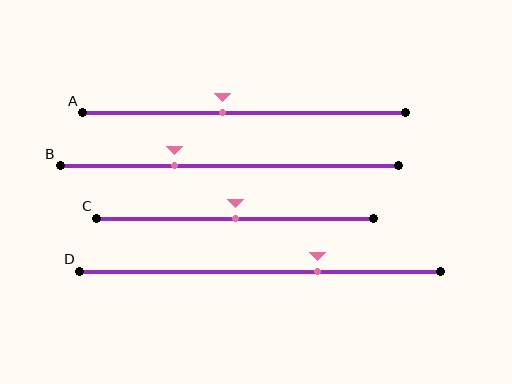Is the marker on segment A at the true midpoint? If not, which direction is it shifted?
No, the marker on segment A is shifted to the left by about 7% of the segment length.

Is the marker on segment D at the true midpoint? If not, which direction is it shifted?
No, the marker on segment D is shifted to the right by about 16% of the segment length.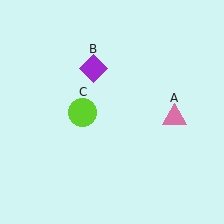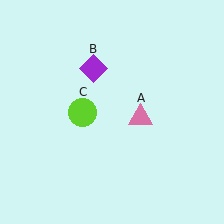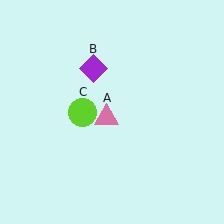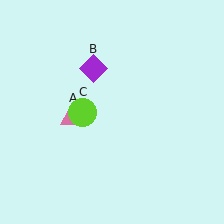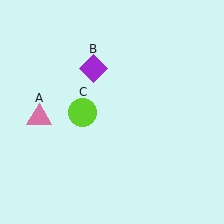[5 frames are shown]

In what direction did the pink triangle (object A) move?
The pink triangle (object A) moved left.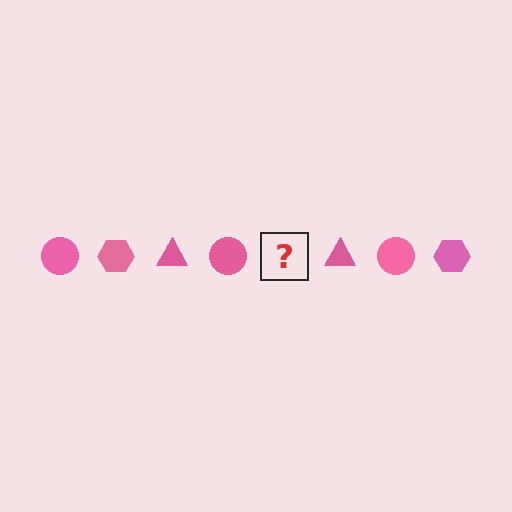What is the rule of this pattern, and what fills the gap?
The rule is that the pattern cycles through circle, hexagon, triangle shapes in pink. The gap should be filled with a pink hexagon.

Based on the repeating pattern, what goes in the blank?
The blank should be a pink hexagon.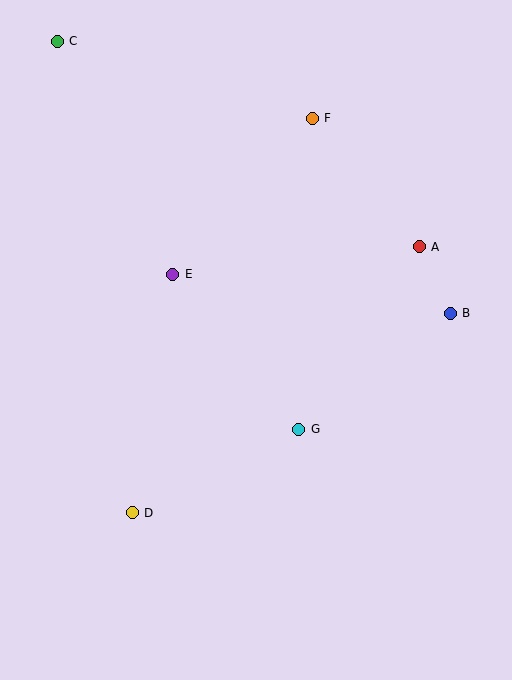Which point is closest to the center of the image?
Point G at (299, 429) is closest to the center.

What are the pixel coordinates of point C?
Point C is at (57, 41).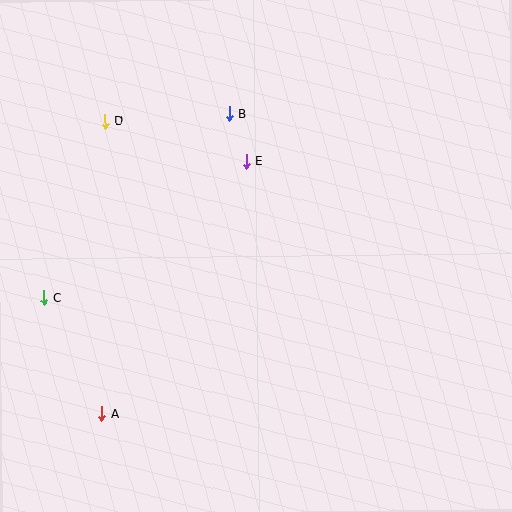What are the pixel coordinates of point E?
Point E is at (246, 161).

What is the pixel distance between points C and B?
The distance between C and B is 261 pixels.